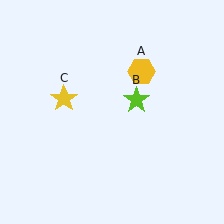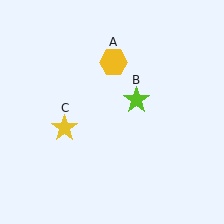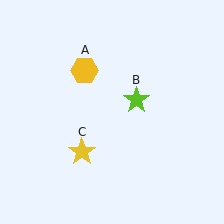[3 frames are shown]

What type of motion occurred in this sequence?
The yellow hexagon (object A), yellow star (object C) rotated counterclockwise around the center of the scene.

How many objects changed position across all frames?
2 objects changed position: yellow hexagon (object A), yellow star (object C).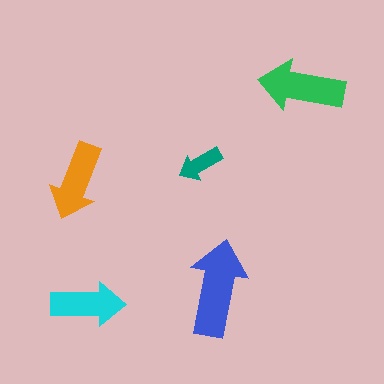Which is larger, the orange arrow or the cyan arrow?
The orange one.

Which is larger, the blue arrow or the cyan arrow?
The blue one.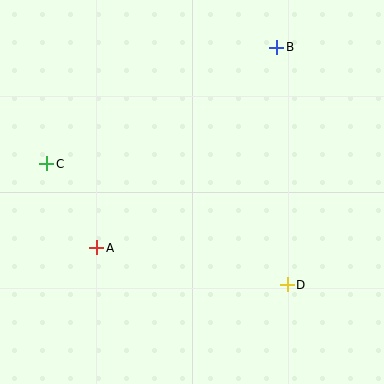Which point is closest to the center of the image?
Point A at (97, 248) is closest to the center.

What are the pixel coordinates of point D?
Point D is at (287, 285).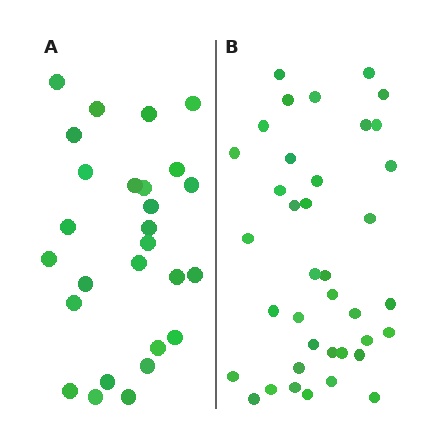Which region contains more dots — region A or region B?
Region B (the right region) has more dots.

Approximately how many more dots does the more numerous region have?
Region B has roughly 12 or so more dots than region A.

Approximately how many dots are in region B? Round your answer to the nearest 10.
About 40 dots. (The exact count is 38, which rounds to 40.)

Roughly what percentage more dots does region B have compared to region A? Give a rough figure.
About 40% more.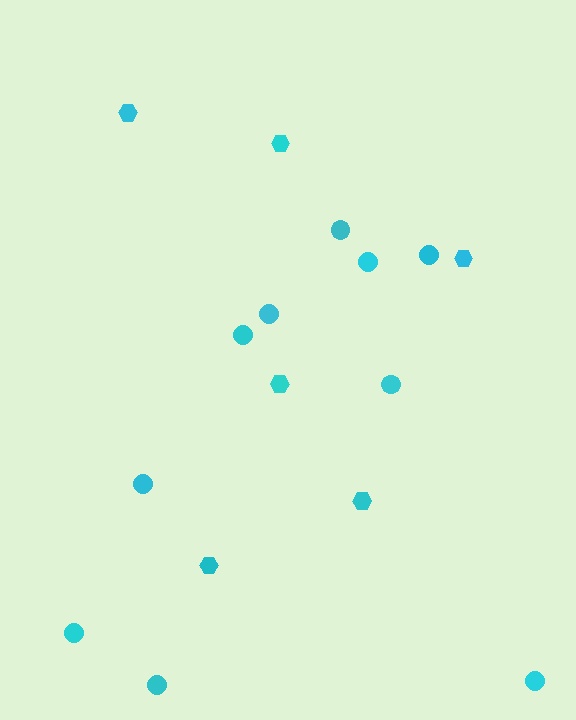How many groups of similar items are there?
There are 2 groups: one group of hexagons (6) and one group of circles (10).